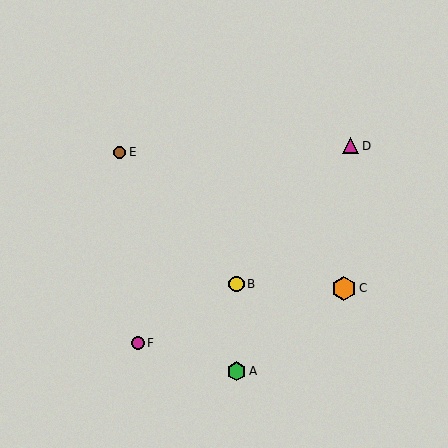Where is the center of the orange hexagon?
The center of the orange hexagon is at (344, 288).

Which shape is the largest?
The orange hexagon (labeled C) is the largest.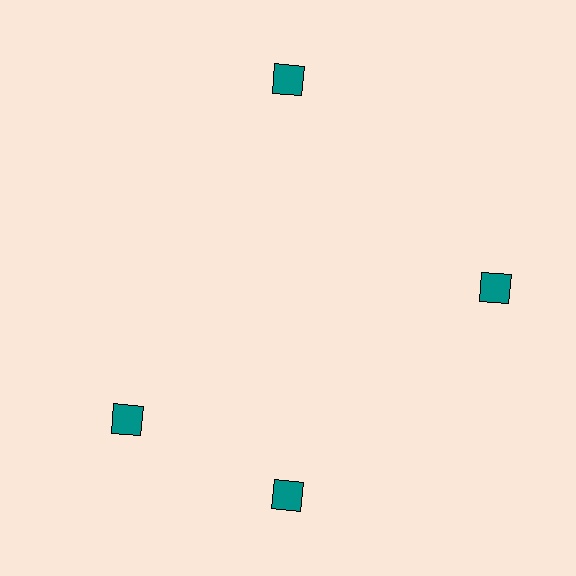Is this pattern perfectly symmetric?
No. The 4 teal diamonds are arranged in a ring, but one element near the 9 o'clock position is rotated out of alignment along the ring, breaking the 4-fold rotational symmetry.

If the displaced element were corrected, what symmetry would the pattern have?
It would have 4-fold rotational symmetry — the pattern would map onto itself every 90 degrees.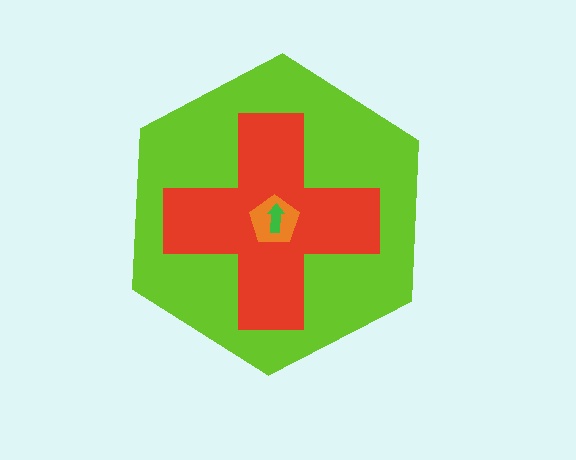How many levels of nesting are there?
4.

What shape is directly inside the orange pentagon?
The green arrow.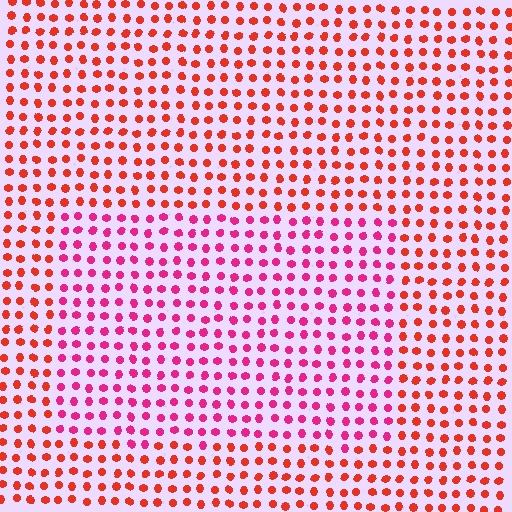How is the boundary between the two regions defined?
The boundary is defined purely by a slight shift in hue (about 37 degrees). Spacing, size, and orientation are identical on both sides.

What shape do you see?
I see a rectangle.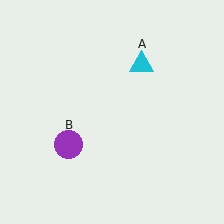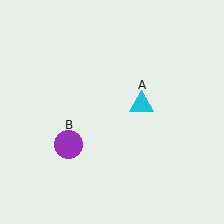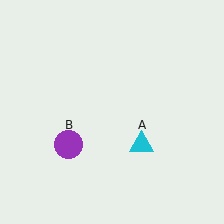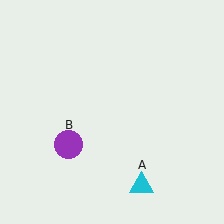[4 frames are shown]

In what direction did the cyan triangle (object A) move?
The cyan triangle (object A) moved down.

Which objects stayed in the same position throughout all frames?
Purple circle (object B) remained stationary.